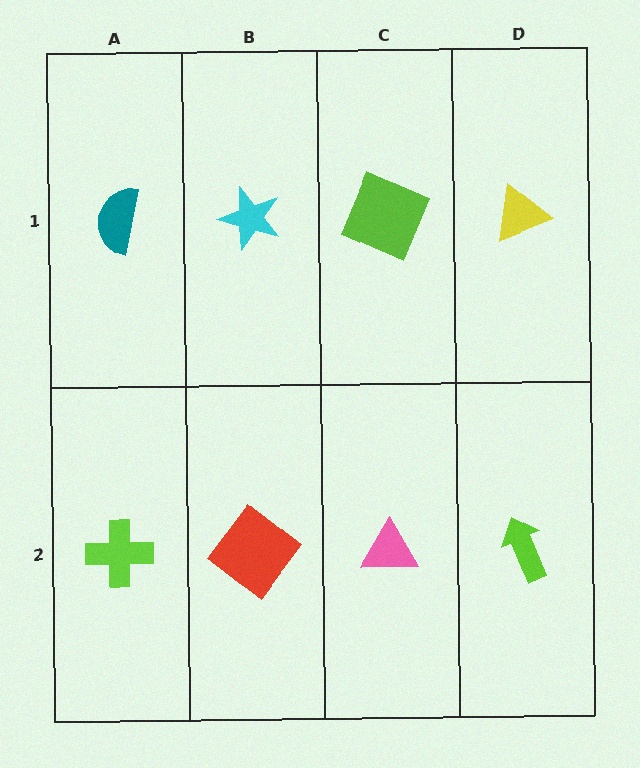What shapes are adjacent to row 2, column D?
A yellow triangle (row 1, column D), a pink triangle (row 2, column C).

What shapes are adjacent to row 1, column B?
A red diamond (row 2, column B), a teal semicircle (row 1, column A), a lime square (row 1, column C).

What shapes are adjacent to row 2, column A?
A teal semicircle (row 1, column A), a red diamond (row 2, column B).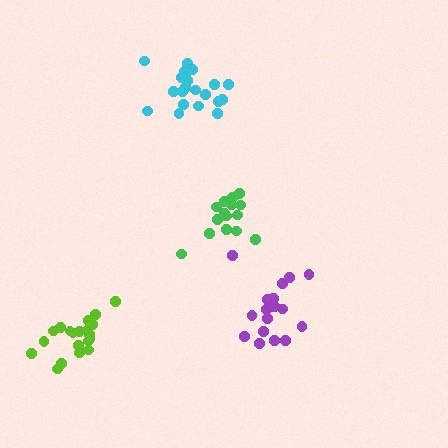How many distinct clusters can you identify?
There are 4 distinct clusters.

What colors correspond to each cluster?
The clusters are colored: purple, lime, green, cyan.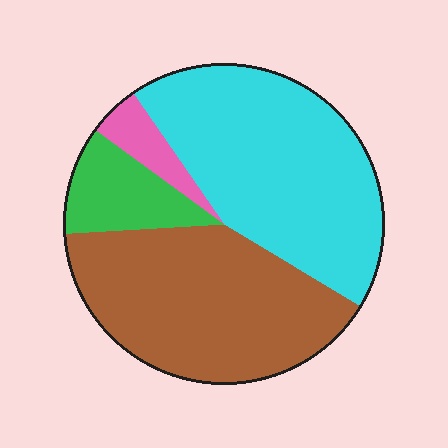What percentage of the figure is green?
Green takes up less than a quarter of the figure.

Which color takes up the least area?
Pink, at roughly 5%.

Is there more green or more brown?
Brown.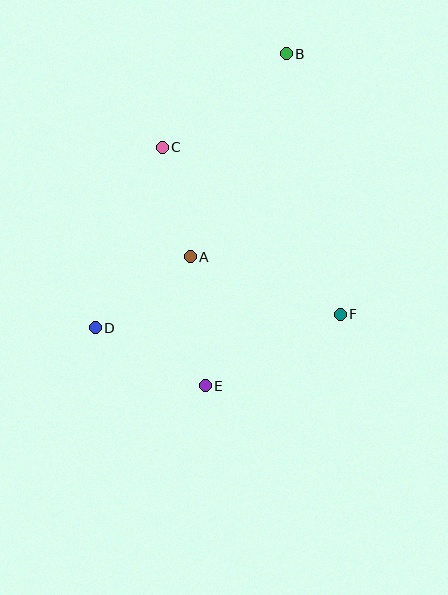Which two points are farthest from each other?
Points B and E are farthest from each other.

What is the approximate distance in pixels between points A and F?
The distance between A and F is approximately 161 pixels.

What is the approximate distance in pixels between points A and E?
The distance between A and E is approximately 130 pixels.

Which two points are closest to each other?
Points A and C are closest to each other.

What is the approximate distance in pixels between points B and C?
The distance between B and C is approximately 155 pixels.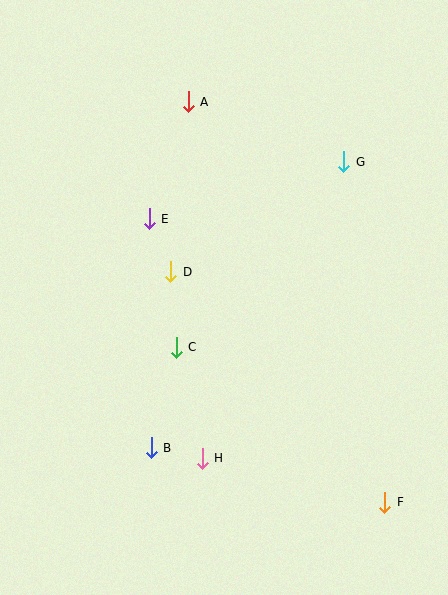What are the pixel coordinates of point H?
Point H is at (202, 458).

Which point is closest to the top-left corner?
Point A is closest to the top-left corner.